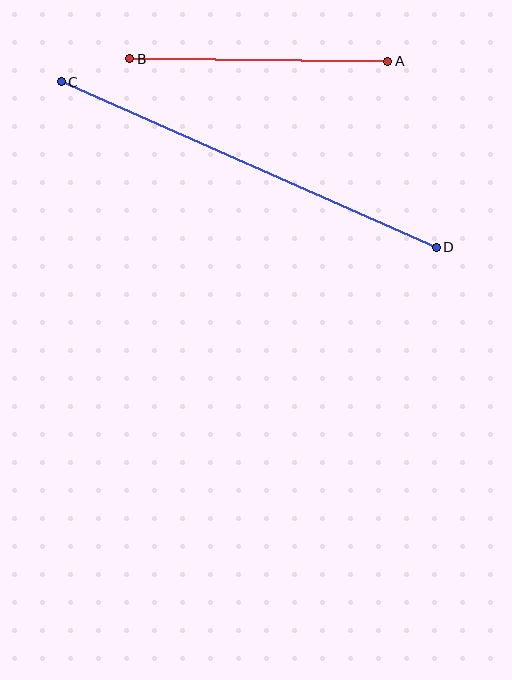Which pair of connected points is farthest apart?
Points C and D are farthest apart.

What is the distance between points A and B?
The distance is approximately 258 pixels.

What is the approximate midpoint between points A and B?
The midpoint is at approximately (259, 60) pixels.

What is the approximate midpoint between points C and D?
The midpoint is at approximately (249, 165) pixels.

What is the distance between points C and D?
The distance is approximately 410 pixels.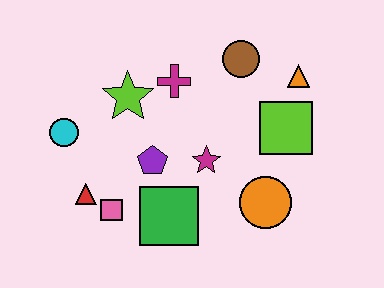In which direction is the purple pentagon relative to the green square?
The purple pentagon is above the green square.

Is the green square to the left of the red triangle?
No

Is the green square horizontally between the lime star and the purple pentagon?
No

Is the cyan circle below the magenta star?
No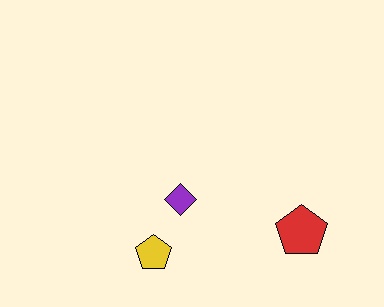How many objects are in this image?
There are 3 objects.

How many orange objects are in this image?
There are no orange objects.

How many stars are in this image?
There are no stars.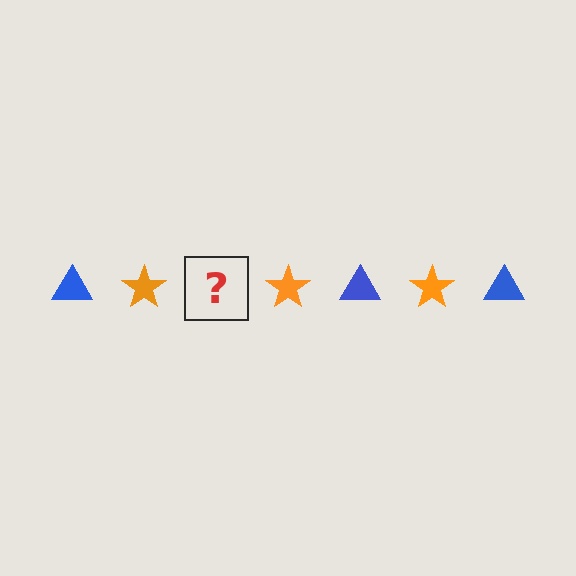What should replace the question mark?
The question mark should be replaced with a blue triangle.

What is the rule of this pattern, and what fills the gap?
The rule is that the pattern alternates between blue triangle and orange star. The gap should be filled with a blue triangle.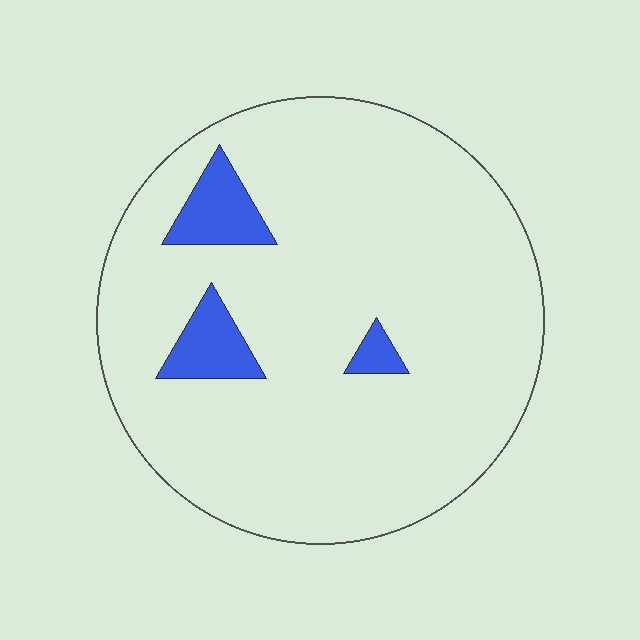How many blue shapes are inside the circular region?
3.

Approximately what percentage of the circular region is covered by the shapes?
Approximately 10%.